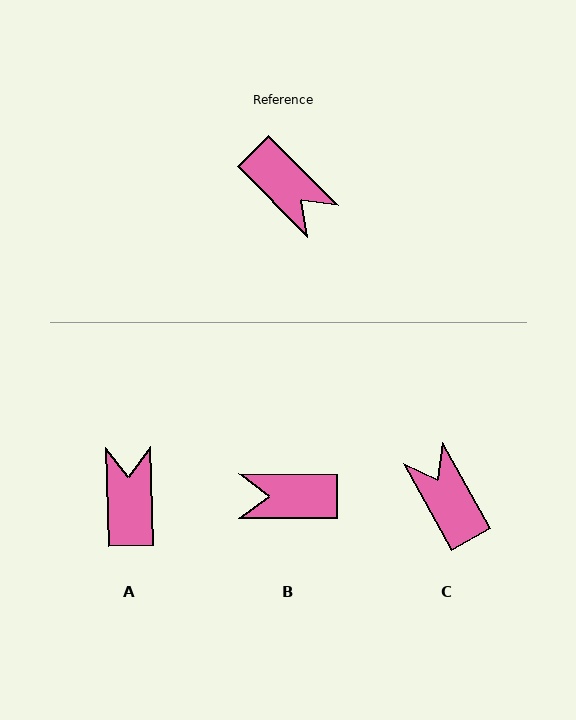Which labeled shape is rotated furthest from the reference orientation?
C, about 164 degrees away.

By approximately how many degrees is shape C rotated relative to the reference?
Approximately 164 degrees counter-clockwise.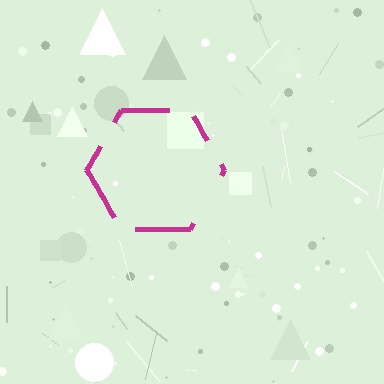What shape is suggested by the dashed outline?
The dashed outline suggests a hexagon.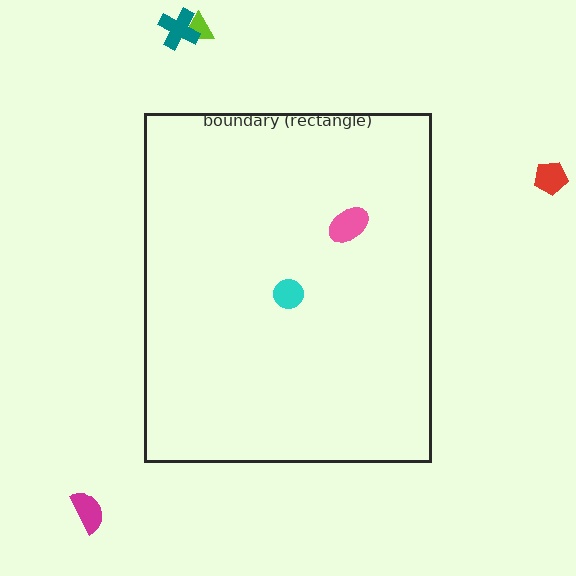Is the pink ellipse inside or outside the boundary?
Inside.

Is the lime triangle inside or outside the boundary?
Outside.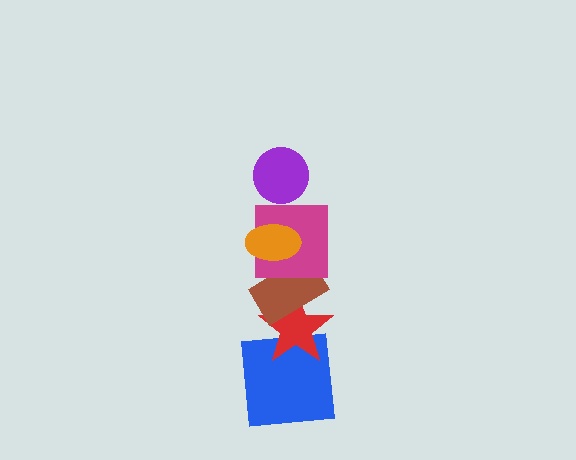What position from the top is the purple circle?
The purple circle is 1st from the top.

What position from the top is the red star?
The red star is 5th from the top.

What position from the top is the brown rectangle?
The brown rectangle is 4th from the top.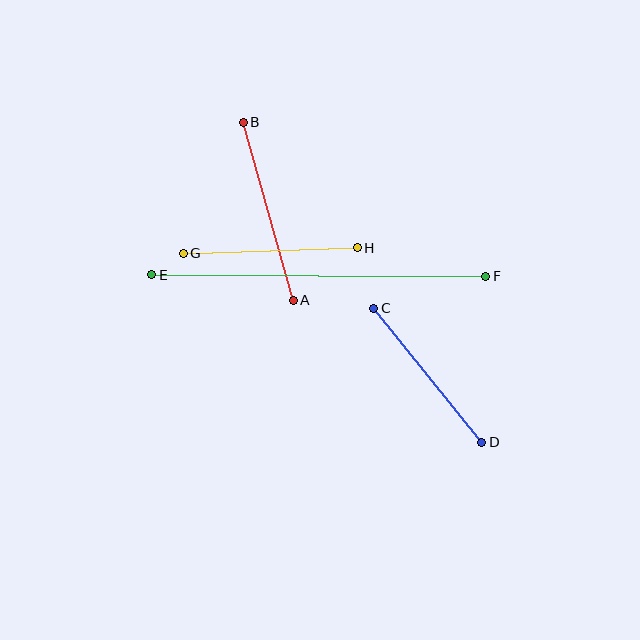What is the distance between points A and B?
The distance is approximately 185 pixels.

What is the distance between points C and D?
The distance is approximately 172 pixels.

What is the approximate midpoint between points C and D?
The midpoint is at approximately (428, 375) pixels.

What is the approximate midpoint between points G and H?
The midpoint is at approximately (270, 250) pixels.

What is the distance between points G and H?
The distance is approximately 174 pixels.